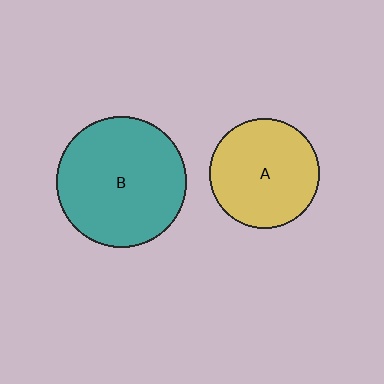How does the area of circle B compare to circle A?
Approximately 1.4 times.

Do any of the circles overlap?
No, none of the circles overlap.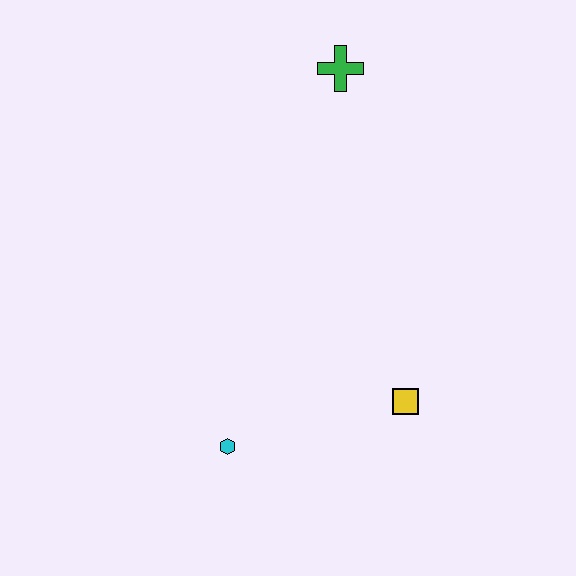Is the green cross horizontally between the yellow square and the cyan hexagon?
Yes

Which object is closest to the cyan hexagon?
The yellow square is closest to the cyan hexagon.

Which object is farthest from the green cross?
The cyan hexagon is farthest from the green cross.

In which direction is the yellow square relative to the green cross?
The yellow square is below the green cross.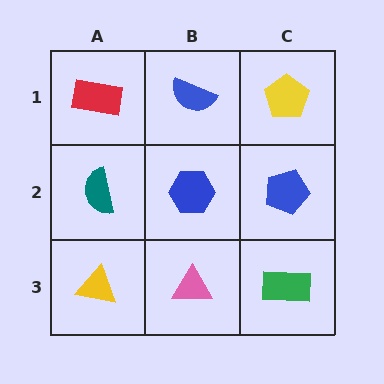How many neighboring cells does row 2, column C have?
3.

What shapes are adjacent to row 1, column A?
A teal semicircle (row 2, column A), a blue semicircle (row 1, column B).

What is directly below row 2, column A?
A yellow triangle.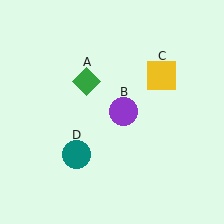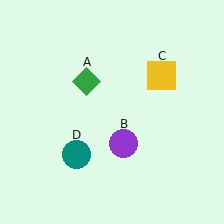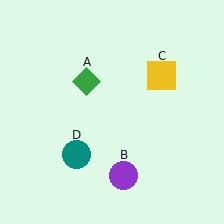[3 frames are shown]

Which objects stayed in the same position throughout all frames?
Green diamond (object A) and yellow square (object C) and teal circle (object D) remained stationary.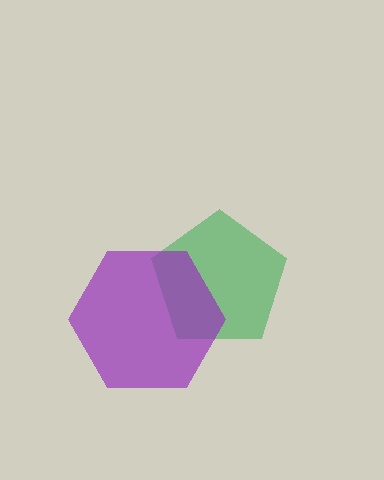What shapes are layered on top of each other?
The layered shapes are: a green pentagon, a purple hexagon.